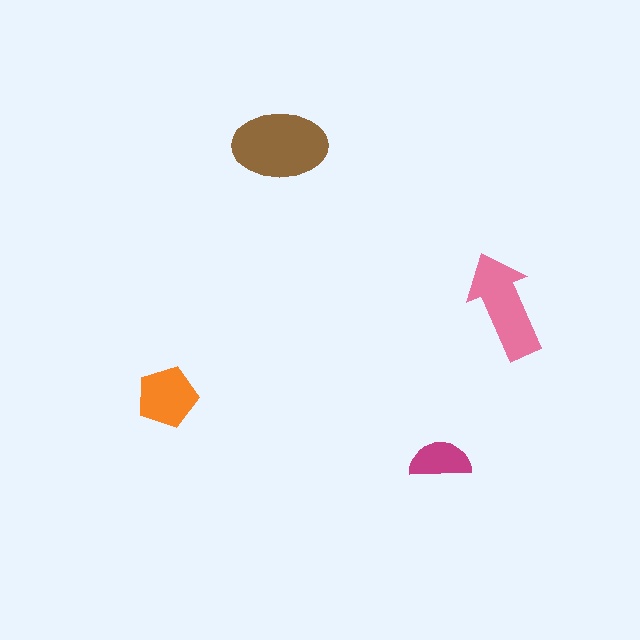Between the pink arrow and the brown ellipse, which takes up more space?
The brown ellipse.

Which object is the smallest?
The magenta semicircle.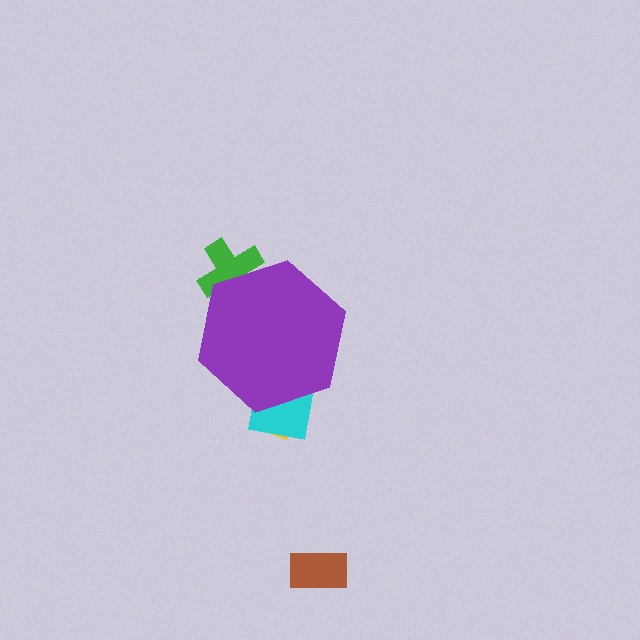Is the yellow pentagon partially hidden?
Yes, the yellow pentagon is partially hidden behind the purple hexagon.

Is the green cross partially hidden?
Yes, the green cross is partially hidden behind the purple hexagon.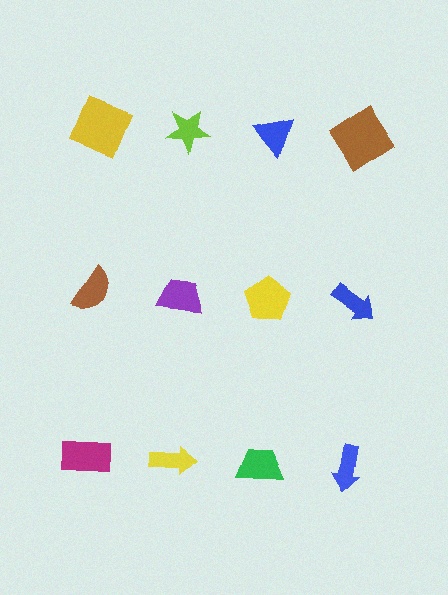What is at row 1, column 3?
A blue triangle.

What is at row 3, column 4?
A blue arrow.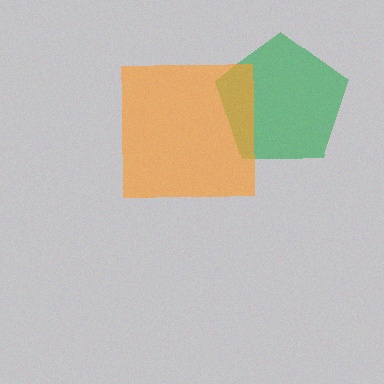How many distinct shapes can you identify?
There are 2 distinct shapes: a green pentagon, an orange square.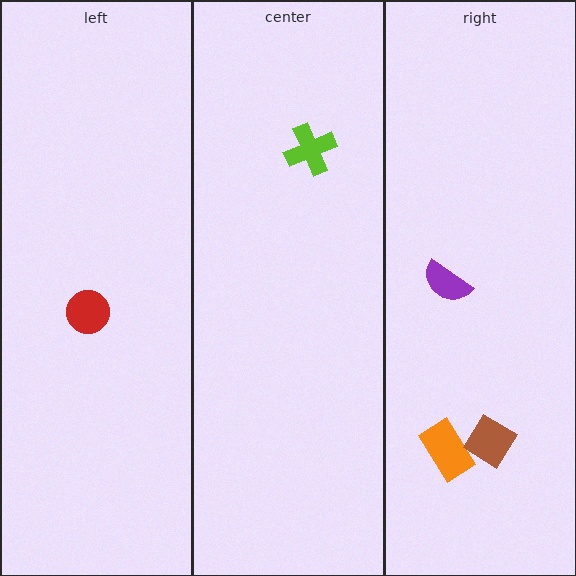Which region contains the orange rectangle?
The right region.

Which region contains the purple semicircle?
The right region.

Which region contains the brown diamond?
The right region.